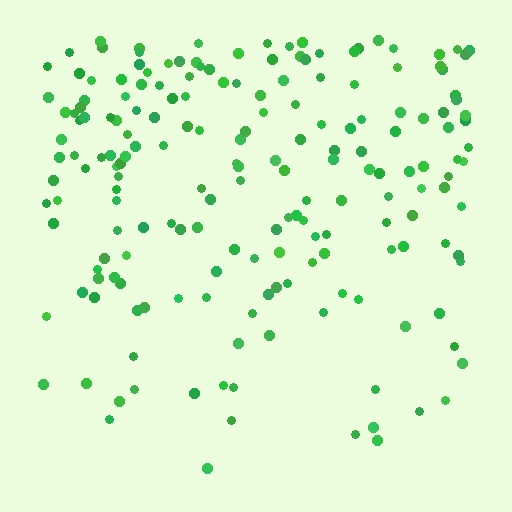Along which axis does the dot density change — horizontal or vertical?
Vertical.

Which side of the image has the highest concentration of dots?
The top.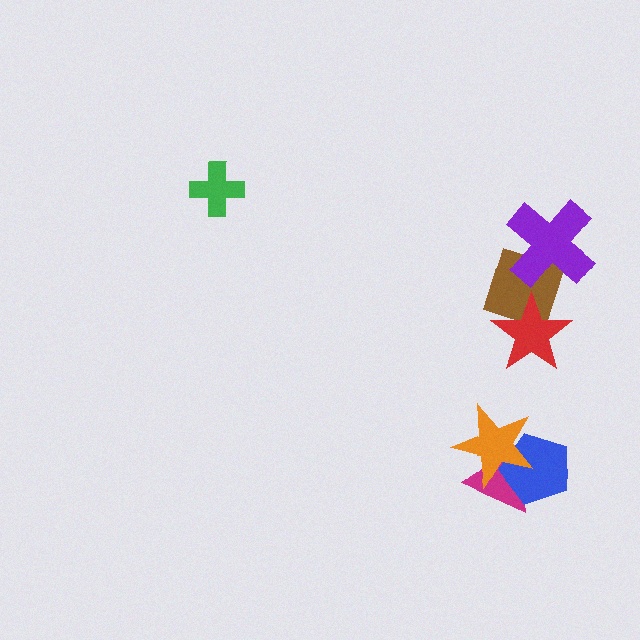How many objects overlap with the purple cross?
1 object overlaps with the purple cross.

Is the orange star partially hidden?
No, no other shape covers it.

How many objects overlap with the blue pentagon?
2 objects overlap with the blue pentagon.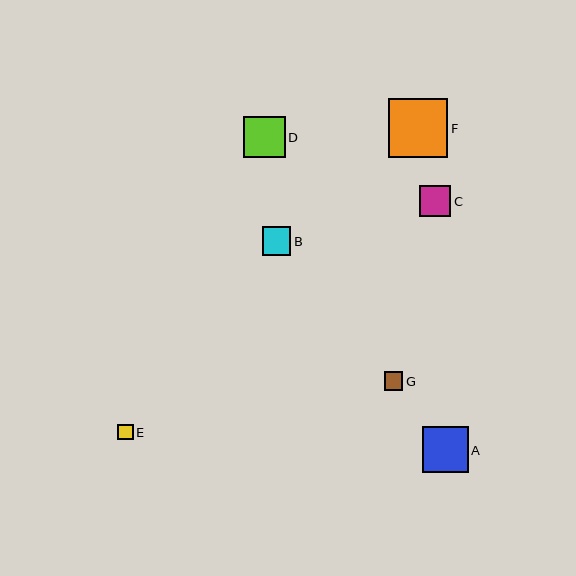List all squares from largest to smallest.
From largest to smallest: F, A, D, C, B, G, E.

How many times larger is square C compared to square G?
Square C is approximately 1.7 times the size of square G.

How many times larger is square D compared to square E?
Square D is approximately 2.7 times the size of square E.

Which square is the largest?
Square F is the largest with a size of approximately 59 pixels.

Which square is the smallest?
Square E is the smallest with a size of approximately 16 pixels.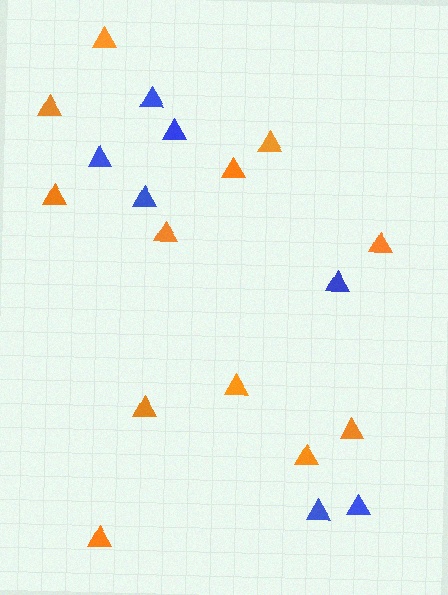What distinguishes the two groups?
There are 2 groups: one group of orange triangles (12) and one group of blue triangles (7).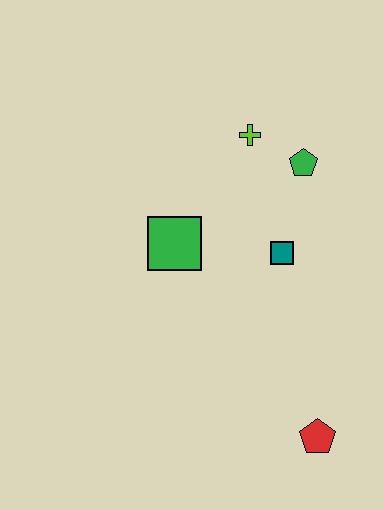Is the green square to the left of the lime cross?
Yes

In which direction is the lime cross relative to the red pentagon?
The lime cross is above the red pentagon.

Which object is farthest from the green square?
The red pentagon is farthest from the green square.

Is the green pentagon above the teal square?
Yes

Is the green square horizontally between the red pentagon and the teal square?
No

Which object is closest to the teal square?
The green pentagon is closest to the teal square.